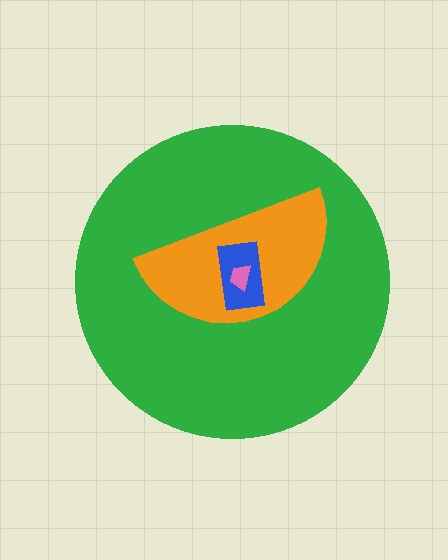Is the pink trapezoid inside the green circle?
Yes.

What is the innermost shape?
The pink trapezoid.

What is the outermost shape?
The green circle.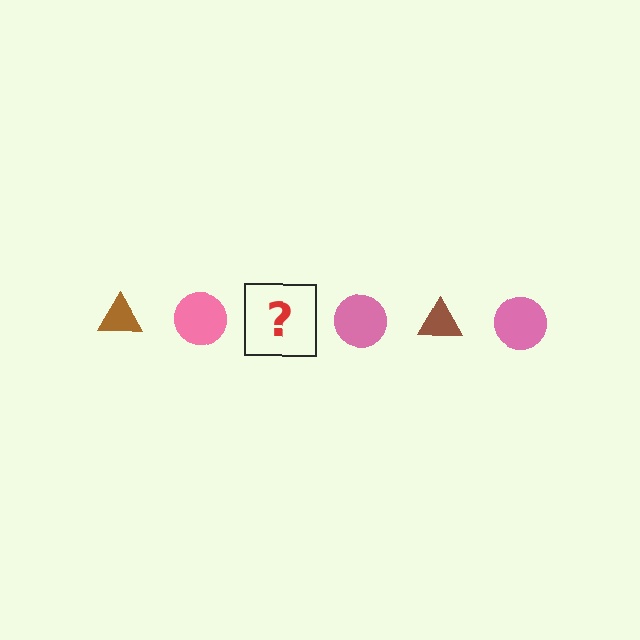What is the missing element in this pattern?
The missing element is a brown triangle.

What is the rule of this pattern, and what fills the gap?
The rule is that the pattern alternates between brown triangle and pink circle. The gap should be filled with a brown triangle.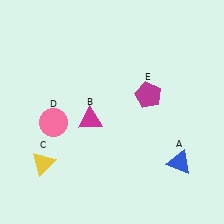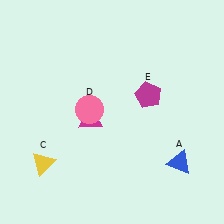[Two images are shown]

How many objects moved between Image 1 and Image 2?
1 object moved between the two images.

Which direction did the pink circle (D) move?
The pink circle (D) moved right.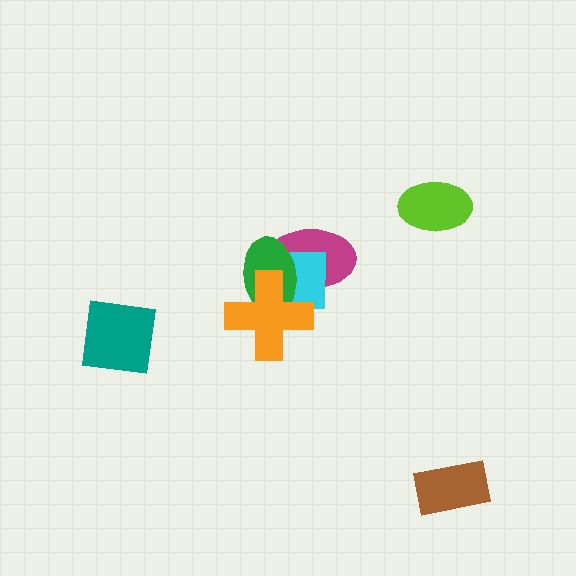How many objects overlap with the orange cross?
3 objects overlap with the orange cross.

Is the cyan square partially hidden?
Yes, it is partially covered by another shape.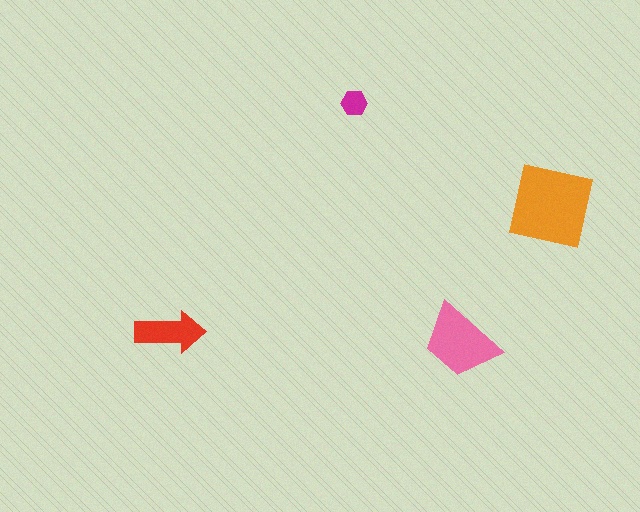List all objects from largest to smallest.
The orange square, the pink trapezoid, the red arrow, the magenta hexagon.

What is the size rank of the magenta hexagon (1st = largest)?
4th.